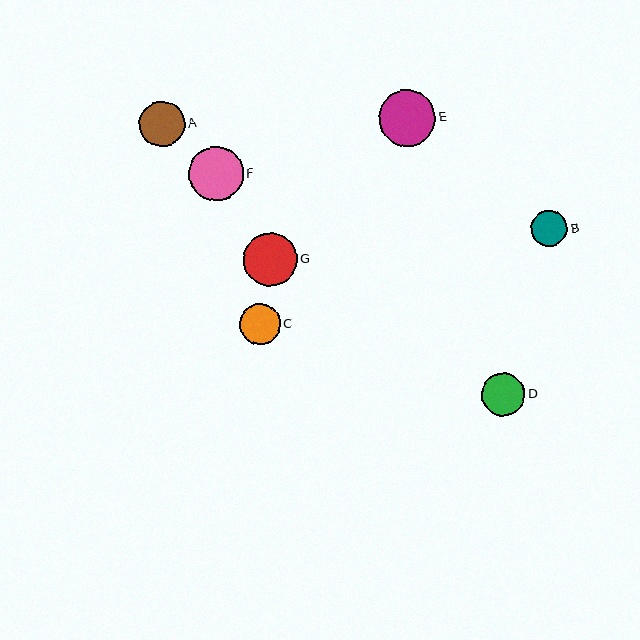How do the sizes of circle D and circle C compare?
Circle D and circle C are approximately the same size.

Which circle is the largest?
Circle E is the largest with a size of approximately 57 pixels.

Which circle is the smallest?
Circle B is the smallest with a size of approximately 36 pixels.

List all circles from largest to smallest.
From largest to smallest: E, F, G, A, D, C, B.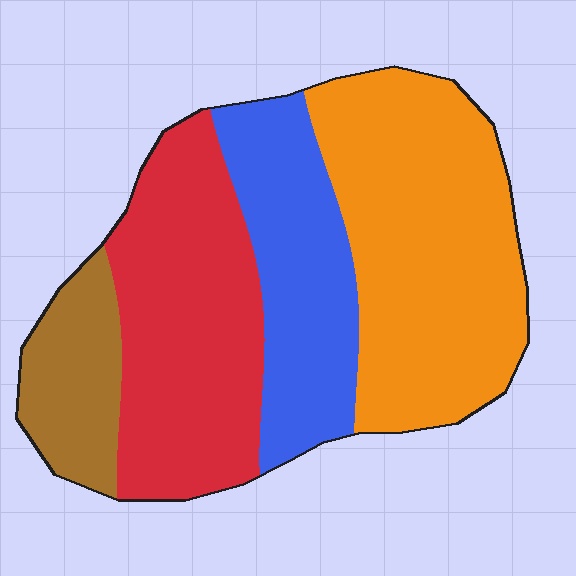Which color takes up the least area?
Brown, at roughly 10%.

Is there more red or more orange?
Orange.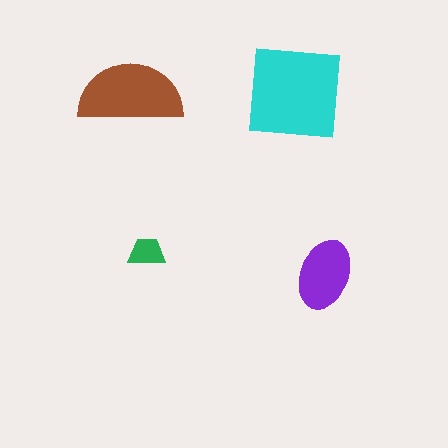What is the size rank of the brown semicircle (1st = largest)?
2nd.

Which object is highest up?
The brown semicircle is topmost.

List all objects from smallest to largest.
The green trapezoid, the purple ellipse, the brown semicircle, the cyan square.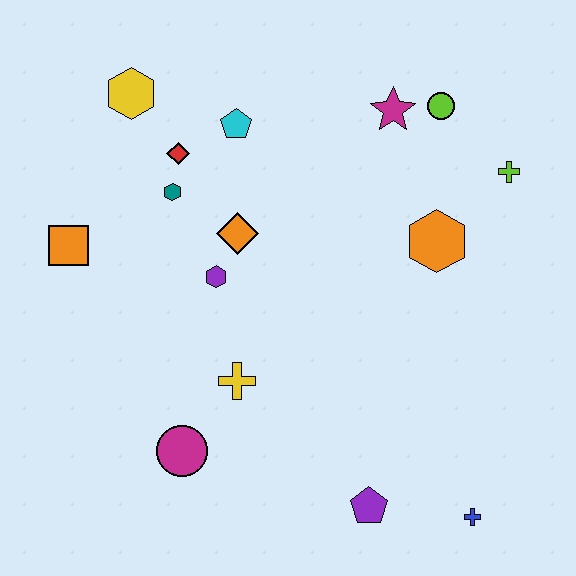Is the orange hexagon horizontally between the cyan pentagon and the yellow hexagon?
No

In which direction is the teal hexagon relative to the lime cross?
The teal hexagon is to the left of the lime cross.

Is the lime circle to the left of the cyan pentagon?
No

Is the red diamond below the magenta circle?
No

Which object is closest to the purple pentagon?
The blue cross is closest to the purple pentagon.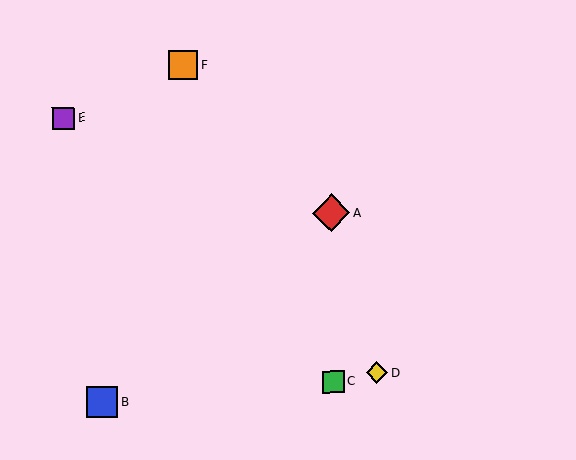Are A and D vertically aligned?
No, A is at x≈331 and D is at x≈377.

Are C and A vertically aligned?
Yes, both are at x≈333.